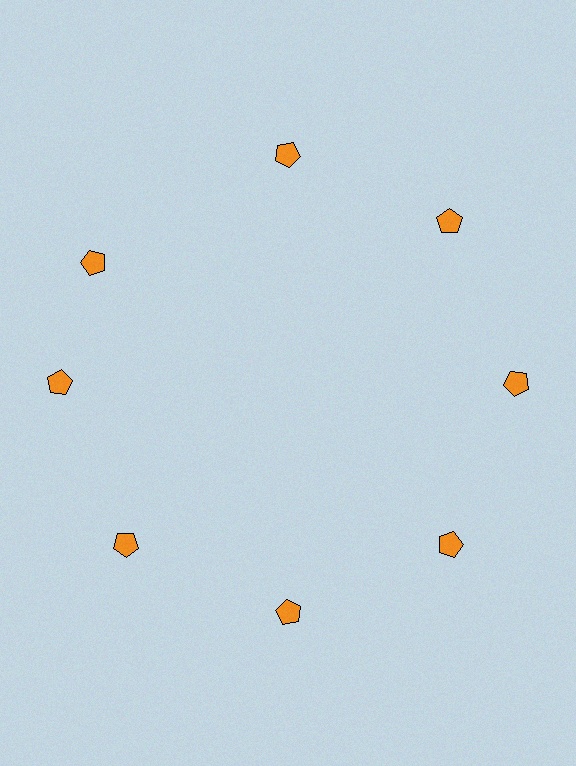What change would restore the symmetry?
The symmetry would be restored by rotating it back into even spacing with its neighbors so that all 8 pentagons sit at equal angles and equal distance from the center.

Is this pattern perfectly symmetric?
No. The 8 orange pentagons are arranged in a ring, but one element near the 10 o'clock position is rotated out of alignment along the ring, breaking the 8-fold rotational symmetry.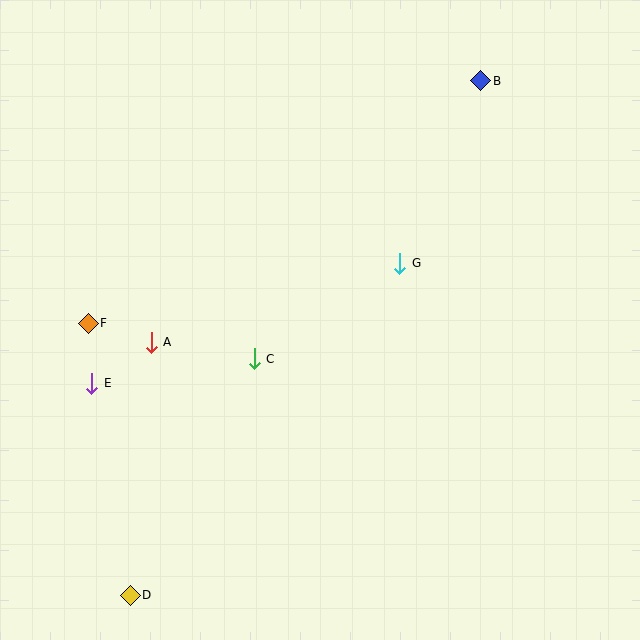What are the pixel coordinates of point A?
Point A is at (151, 342).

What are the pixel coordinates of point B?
Point B is at (481, 81).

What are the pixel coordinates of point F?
Point F is at (88, 323).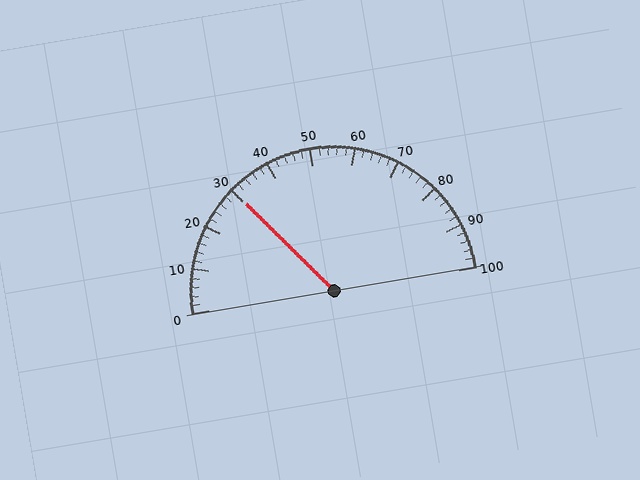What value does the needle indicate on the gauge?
The needle indicates approximately 30.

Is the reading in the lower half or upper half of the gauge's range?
The reading is in the lower half of the range (0 to 100).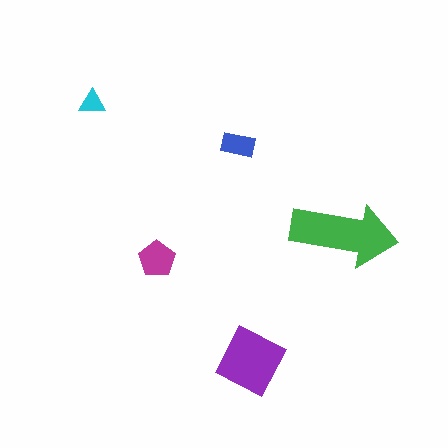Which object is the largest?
The green arrow.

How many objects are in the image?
There are 5 objects in the image.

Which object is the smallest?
The cyan triangle.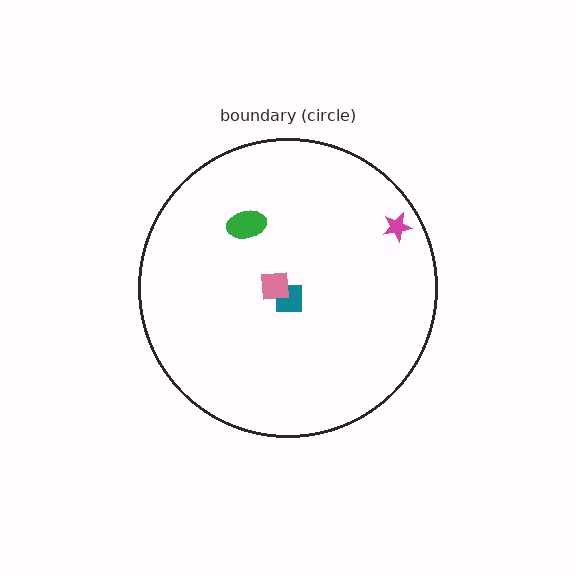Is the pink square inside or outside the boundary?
Inside.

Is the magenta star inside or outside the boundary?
Inside.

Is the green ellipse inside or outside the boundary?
Inside.